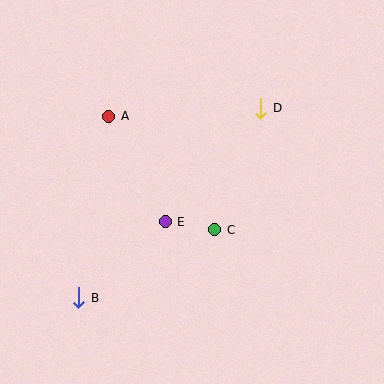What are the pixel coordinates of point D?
Point D is at (261, 108).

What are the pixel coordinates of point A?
Point A is at (109, 116).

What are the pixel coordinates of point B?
Point B is at (79, 298).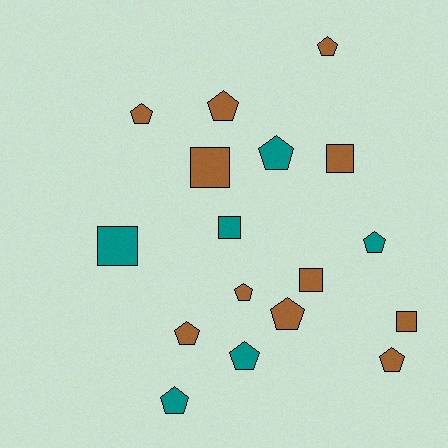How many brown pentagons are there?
There are 7 brown pentagons.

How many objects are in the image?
There are 17 objects.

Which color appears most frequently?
Brown, with 11 objects.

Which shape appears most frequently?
Pentagon, with 11 objects.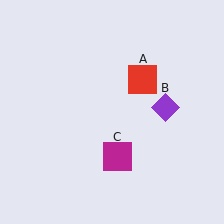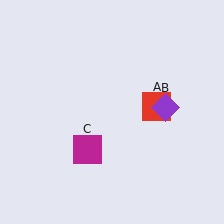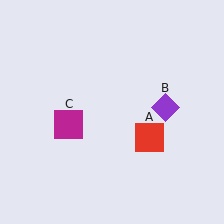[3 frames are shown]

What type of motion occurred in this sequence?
The red square (object A), magenta square (object C) rotated clockwise around the center of the scene.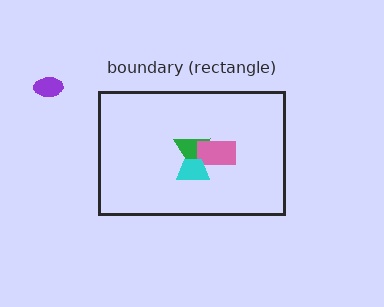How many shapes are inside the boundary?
3 inside, 1 outside.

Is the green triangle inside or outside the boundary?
Inside.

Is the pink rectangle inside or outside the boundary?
Inside.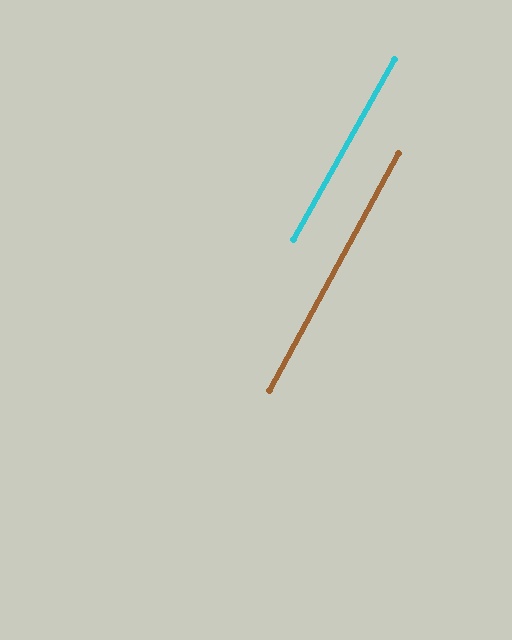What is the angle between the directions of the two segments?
Approximately 1 degree.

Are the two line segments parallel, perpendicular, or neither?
Parallel — their directions differ by only 0.7°.